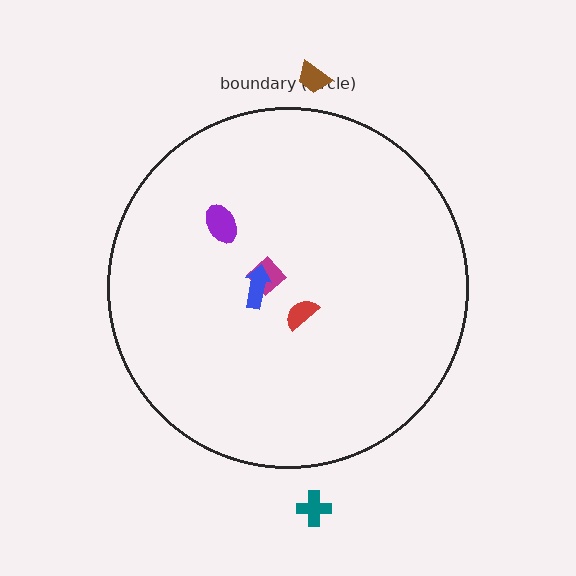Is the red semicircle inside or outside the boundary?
Inside.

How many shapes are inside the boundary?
4 inside, 2 outside.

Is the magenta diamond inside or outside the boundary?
Inside.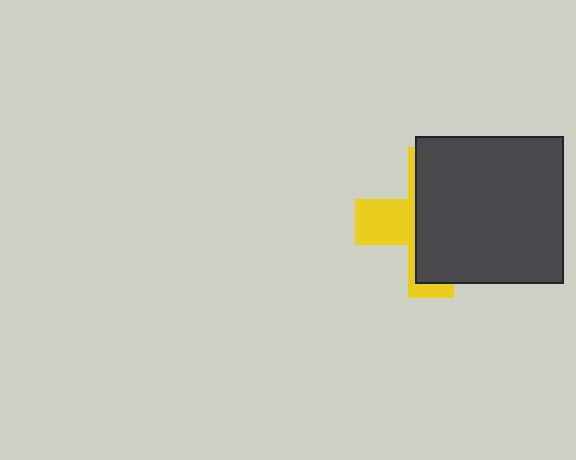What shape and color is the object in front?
The object in front is a dark gray square.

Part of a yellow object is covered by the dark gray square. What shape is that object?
It is a cross.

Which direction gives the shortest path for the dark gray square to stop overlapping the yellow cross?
Moving right gives the shortest separation.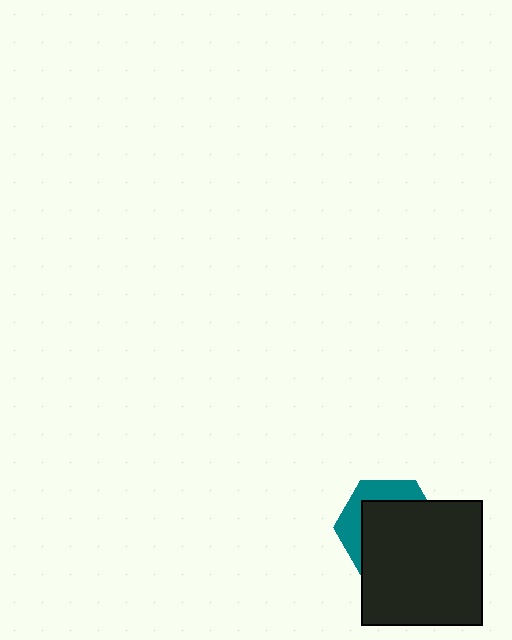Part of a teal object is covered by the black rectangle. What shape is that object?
It is a hexagon.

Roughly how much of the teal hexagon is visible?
A small part of it is visible (roughly 33%).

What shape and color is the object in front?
The object in front is a black rectangle.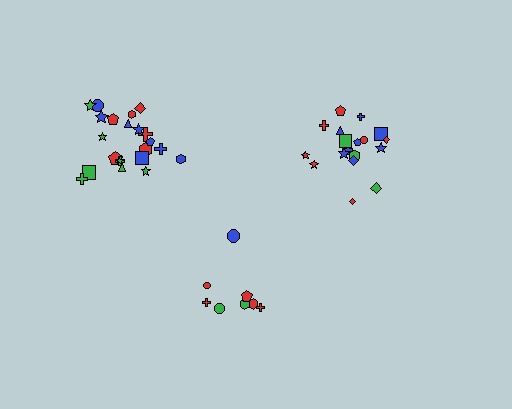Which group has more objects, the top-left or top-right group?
The top-left group.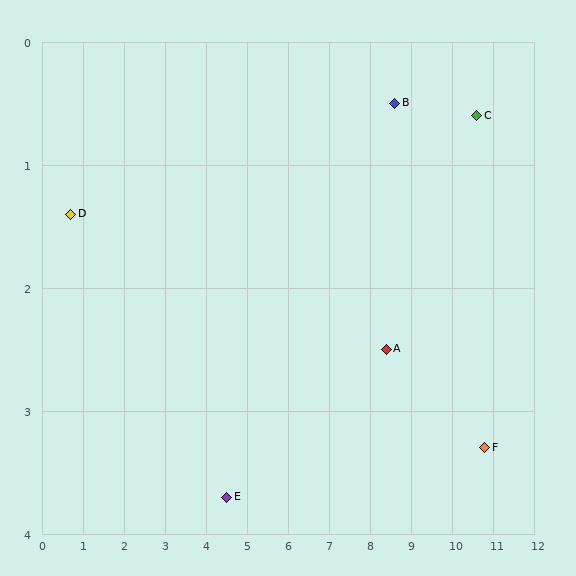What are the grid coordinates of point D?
Point D is at approximately (0.7, 1.4).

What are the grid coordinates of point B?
Point B is at approximately (8.6, 0.5).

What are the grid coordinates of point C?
Point C is at approximately (10.6, 0.6).